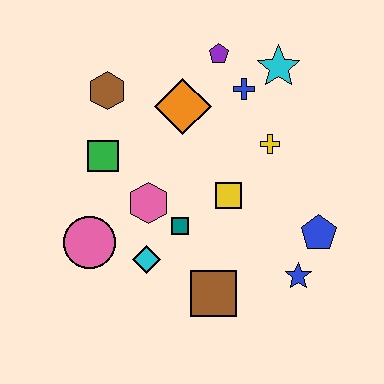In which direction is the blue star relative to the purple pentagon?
The blue star is below the purple pentagon.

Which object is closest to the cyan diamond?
The teal square is closest to the cyan diamond.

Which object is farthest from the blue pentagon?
The brown hexagon is farthest from the blue pentagon.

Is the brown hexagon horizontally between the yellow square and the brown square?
No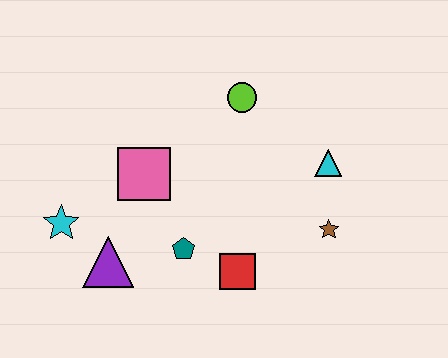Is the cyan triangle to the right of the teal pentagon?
Yes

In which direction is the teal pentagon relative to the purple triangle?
The teal pentagon is to the right of the purple triangle.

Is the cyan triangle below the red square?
No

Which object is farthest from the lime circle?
The cyan star is farthest from the lime circle.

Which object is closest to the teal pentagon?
The red square is closest to the teal pentagon.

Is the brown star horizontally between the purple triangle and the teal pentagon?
No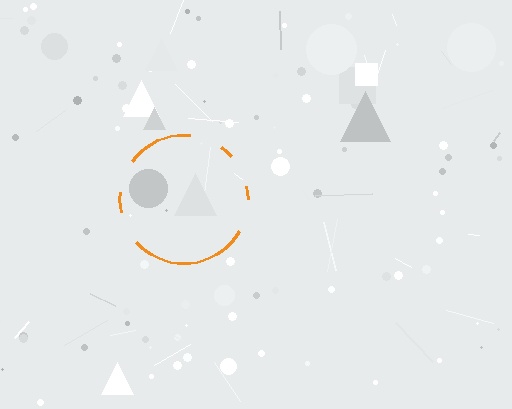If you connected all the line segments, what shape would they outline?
They would outline a circle.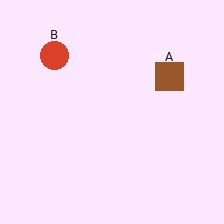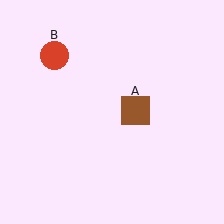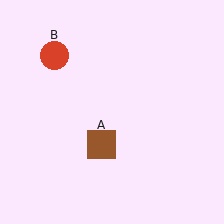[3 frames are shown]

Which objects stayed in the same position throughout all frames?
Red circle (object B) remained stationary.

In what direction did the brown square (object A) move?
The brown square (object A) moved down and to the left.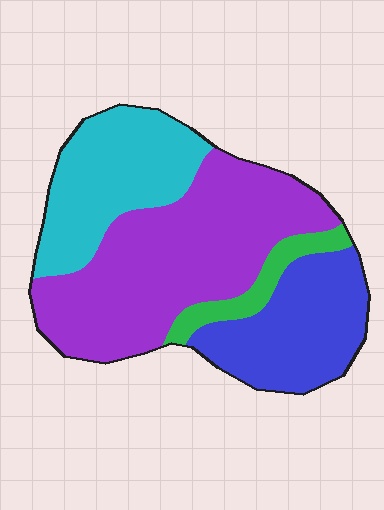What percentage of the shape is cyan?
Cyan takes up about one quarter (1/4) of the shape.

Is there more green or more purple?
Purple.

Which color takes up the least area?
Green, at roughly 5%.